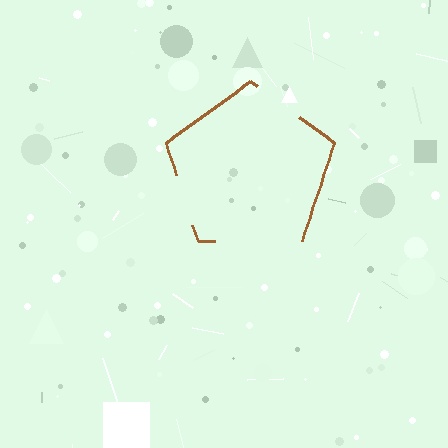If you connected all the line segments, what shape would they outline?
They would outline a pentagon.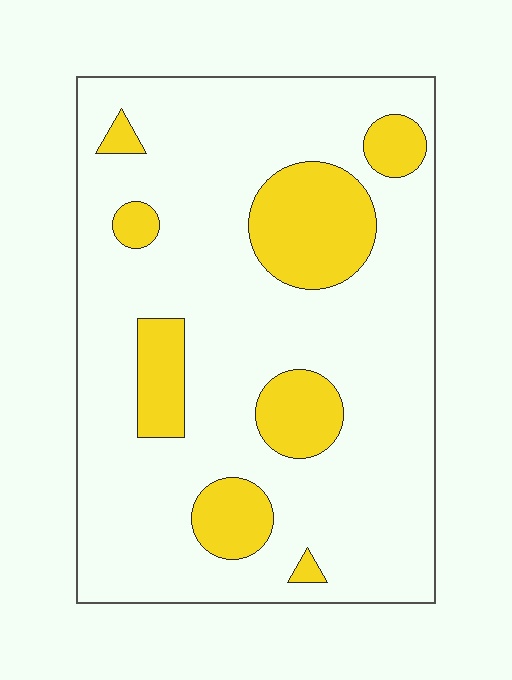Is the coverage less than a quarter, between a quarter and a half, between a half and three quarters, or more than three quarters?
Less than a quarter.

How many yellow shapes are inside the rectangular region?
8.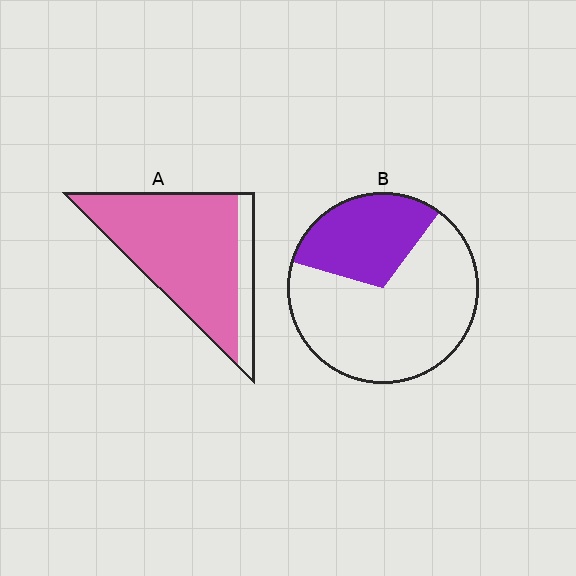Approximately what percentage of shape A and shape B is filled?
A is approximately 85% and B is approximately 30%.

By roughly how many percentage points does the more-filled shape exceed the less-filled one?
By roughly 50 percentage points (A over B).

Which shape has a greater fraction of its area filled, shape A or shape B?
Shape A.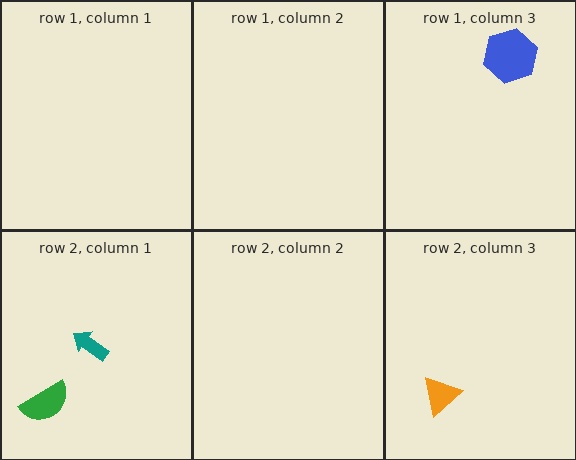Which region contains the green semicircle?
The row 2, column 1 region.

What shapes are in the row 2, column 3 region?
The orange triangle.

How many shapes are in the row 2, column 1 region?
2.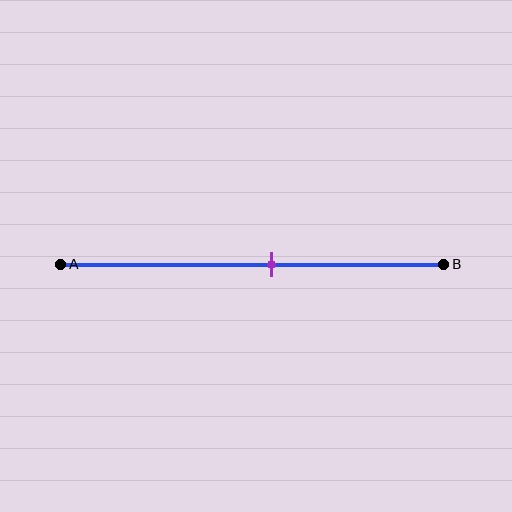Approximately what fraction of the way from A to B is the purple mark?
The purple mark is approximately 55% of the way from A to B.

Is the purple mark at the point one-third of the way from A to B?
No, the mark is at about 55% from A, not at the 33% one-third point.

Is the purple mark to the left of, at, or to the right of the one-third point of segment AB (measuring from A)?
The purple mark is to the right of the one-third point of segment AB.